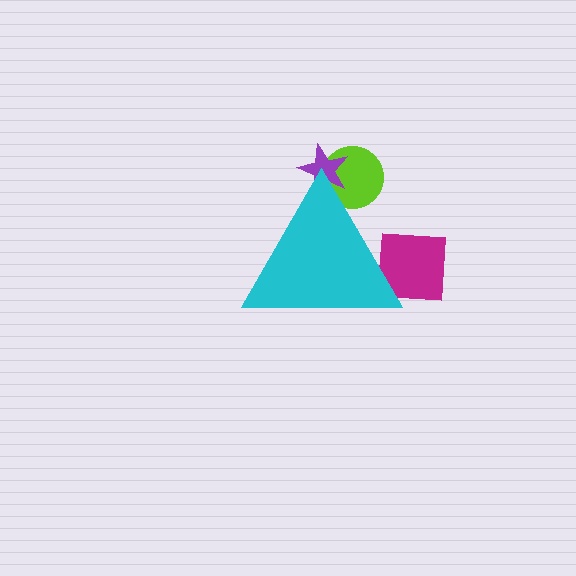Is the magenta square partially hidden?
Yes, the magenta square is partially hidden behind the cyan triangle.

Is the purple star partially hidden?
Yes, the purple star is partially hidden behind the cyan triangle.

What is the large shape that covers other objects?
A cyan triangle.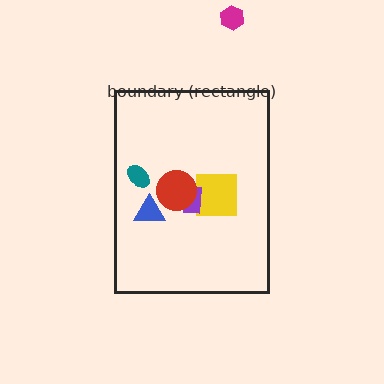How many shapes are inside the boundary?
5 inside, 1 outside.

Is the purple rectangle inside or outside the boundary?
Inside.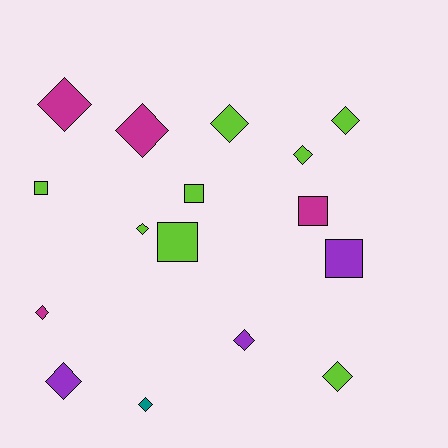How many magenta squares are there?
There is 1 magenta square.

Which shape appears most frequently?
Diamond, with 11 objects.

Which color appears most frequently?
Lime, with 8 objects.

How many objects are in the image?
There are 16 objects.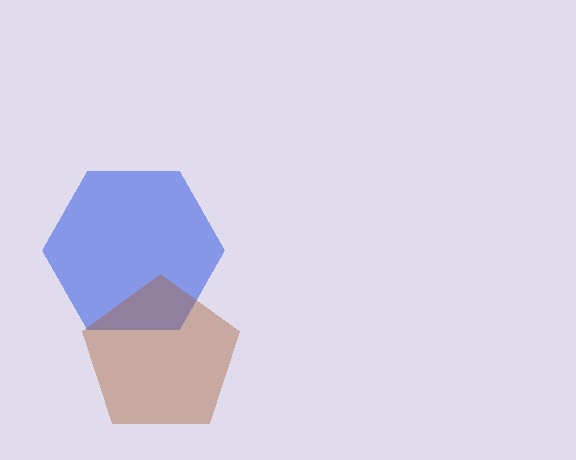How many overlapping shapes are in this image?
There are 2 overlapping shapes in the image.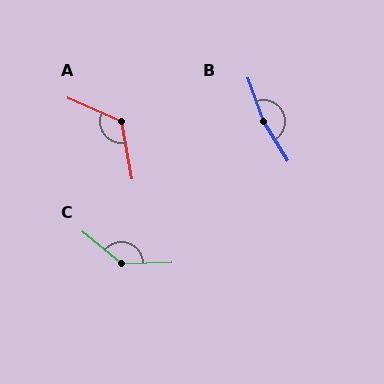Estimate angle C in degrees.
Approximately 139 degrees.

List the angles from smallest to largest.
A (124°), C (139°), B (168°).